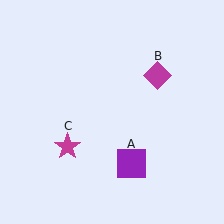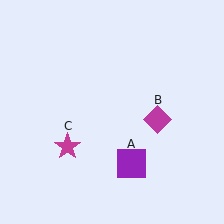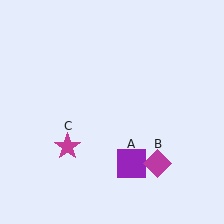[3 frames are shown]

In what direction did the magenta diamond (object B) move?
The magenta diamond (object B) moved down.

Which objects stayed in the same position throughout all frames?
Purple square (object A) and magenta star (object C) remained stationary.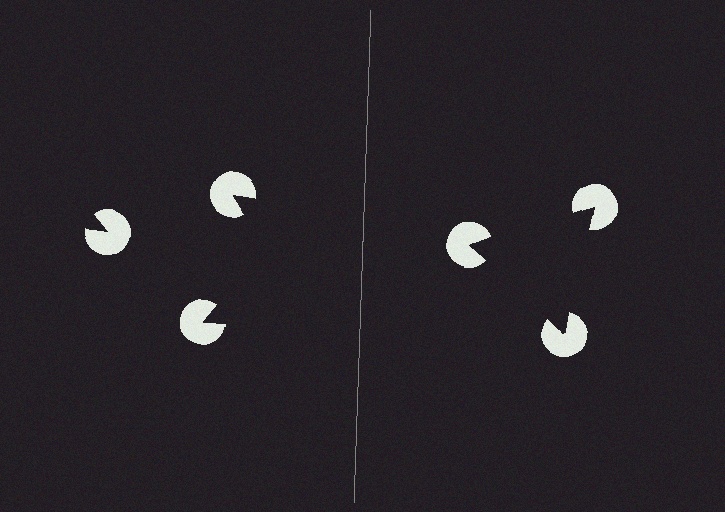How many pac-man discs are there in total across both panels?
6 — 3 on each side.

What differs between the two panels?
The pac-man discs are positioned identically on both sides; only the wedge orientations differ. On the right they align to a triangle; on the left they are misaligned.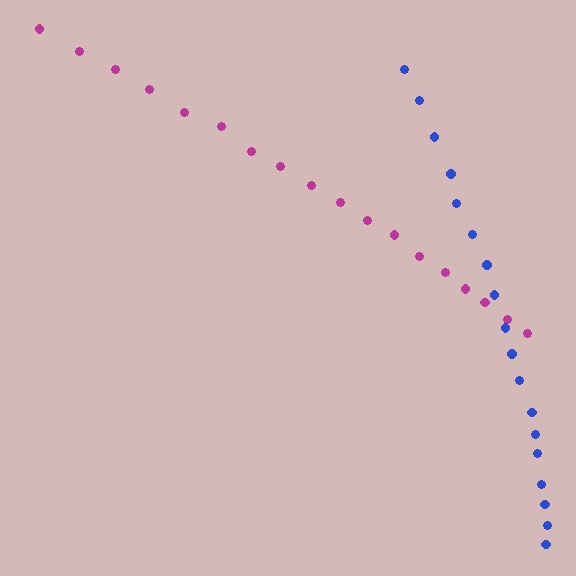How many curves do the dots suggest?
There are 2 distinct paths.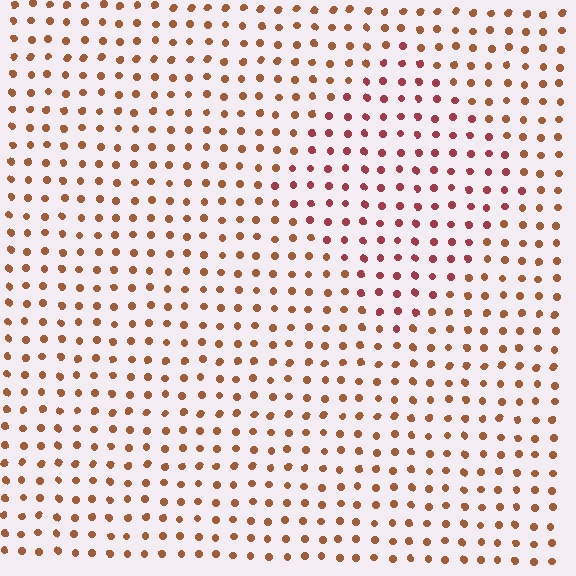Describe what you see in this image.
The image is filled with small brown elements in a uniform arrangement. A diamond-shaped region is visible where the elements are tinted to a slightly different hue, forming a subtle color boundary.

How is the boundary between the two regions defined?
The boundary is defined purely by a slight shift in hue (about 31 degrees). Spacing, size, and orientation are identical on both sides.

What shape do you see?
I see a diamond.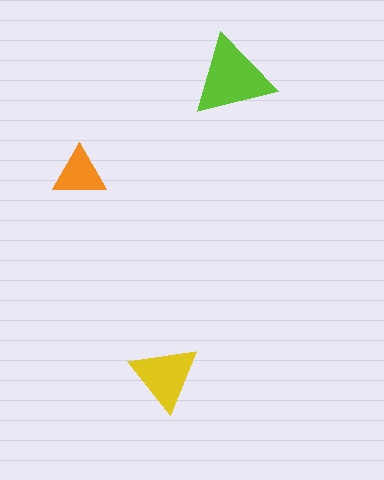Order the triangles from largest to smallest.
the lime one, the yellow one, the orange one.